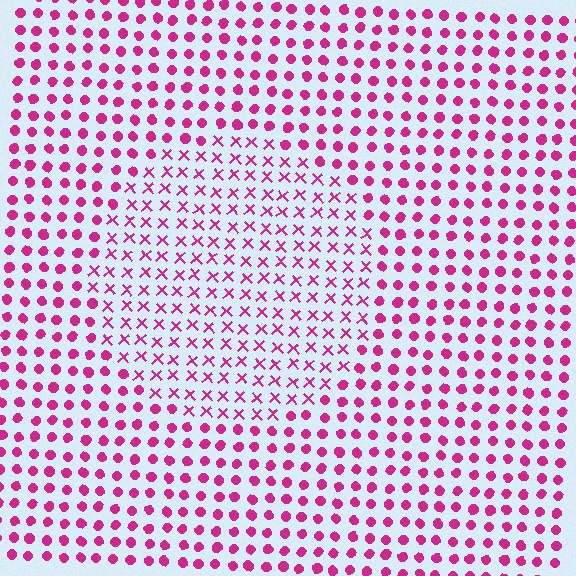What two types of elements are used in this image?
The image uses X marks inside the circle region and circles outside it.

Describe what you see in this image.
The image is filled with small magenta elements arranged in a uniform grid. A circle-shaped region contains X marks, while the surrounding area contains circles. The boundary is defined purely by the change in element shape.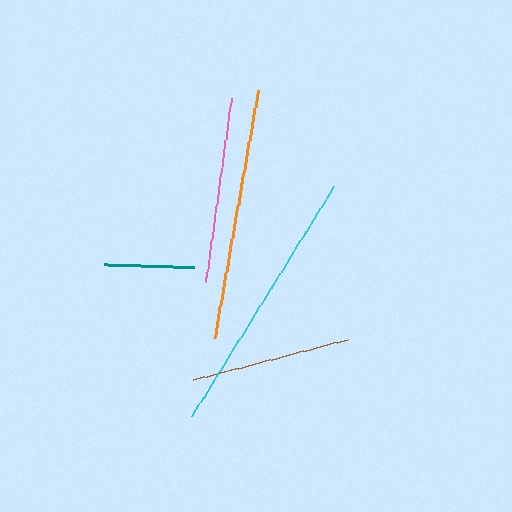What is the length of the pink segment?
The pink segment is approximately 185 pixels long.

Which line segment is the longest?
The cyan line is the longest at approximately 270 pixels.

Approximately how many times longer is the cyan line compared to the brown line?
The cyan line is approximately 1.7 times the length of the brown line.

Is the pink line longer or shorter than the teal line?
The pink line is longer than the teal line.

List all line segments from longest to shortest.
From longest to shortest: cyan, orange, pink, brown, teal.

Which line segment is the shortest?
The teal line is the shortest at approximately 90 pixels.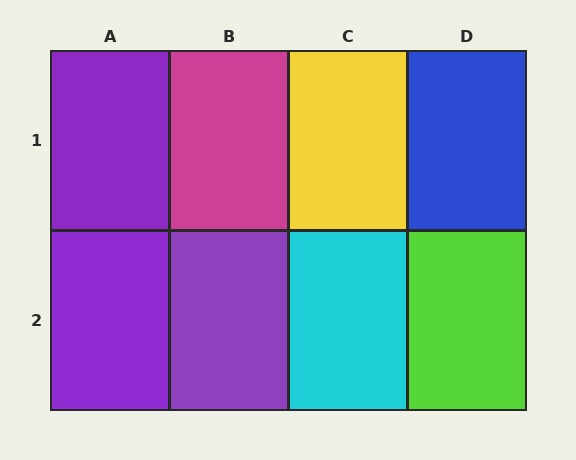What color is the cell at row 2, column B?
Purple.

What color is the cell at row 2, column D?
Lime.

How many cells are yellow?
1 cell is yellow.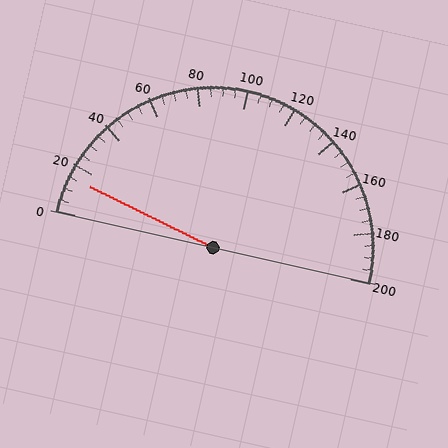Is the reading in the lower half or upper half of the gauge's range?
The reading is in the lower half of the range (0 to 200).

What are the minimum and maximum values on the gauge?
The gauge ranges from 0 to 200.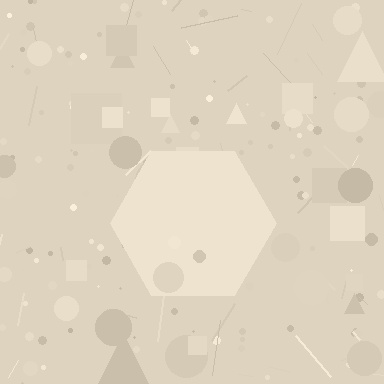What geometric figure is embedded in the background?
A hexagon is embedded in the background.